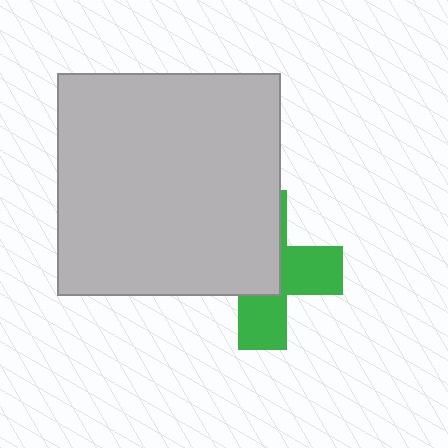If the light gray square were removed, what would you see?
You would see the complete green cross.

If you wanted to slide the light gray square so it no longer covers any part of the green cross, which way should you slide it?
Slide it toward the upper-left — that is the most direct way to separate the two shapes.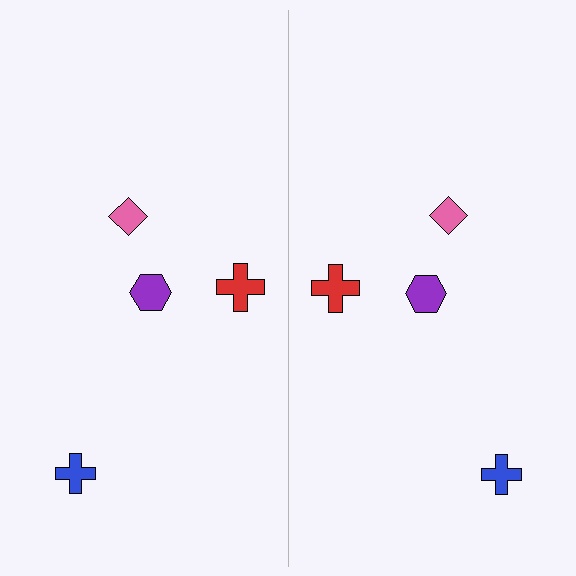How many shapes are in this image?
There are 8 shapes in this image.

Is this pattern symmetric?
Yes, this pattern has bilateral (reflection) symmetry.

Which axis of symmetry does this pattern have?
The pattern has a vertical axis of symmetry running through the center of the image.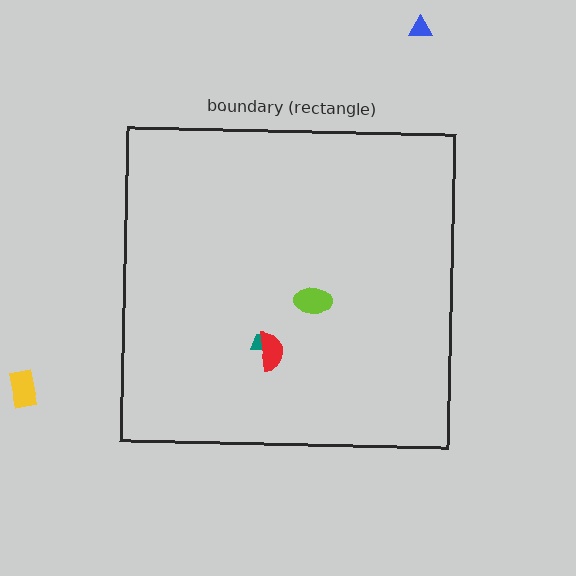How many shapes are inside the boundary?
3 inside, 2 outside.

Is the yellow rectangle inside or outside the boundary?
Outside.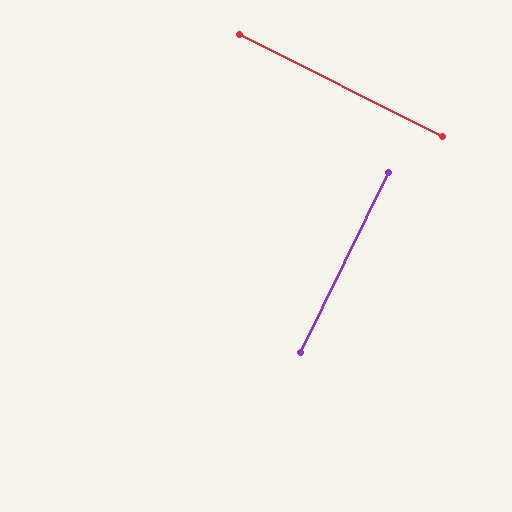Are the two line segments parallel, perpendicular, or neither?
Perpendicular — they meet at approximately 90°.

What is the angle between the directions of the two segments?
Approximately 90 degrees.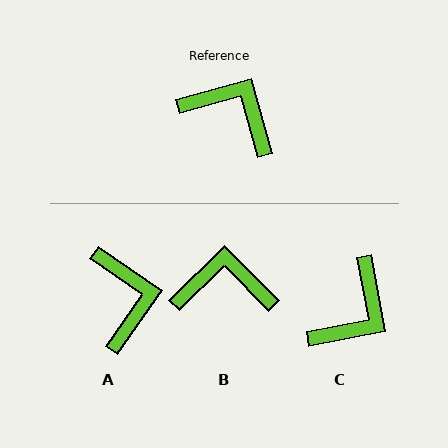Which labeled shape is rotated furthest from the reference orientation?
C, about 95 degrees away.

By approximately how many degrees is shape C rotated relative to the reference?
Approximately 95 degrees clockwise.